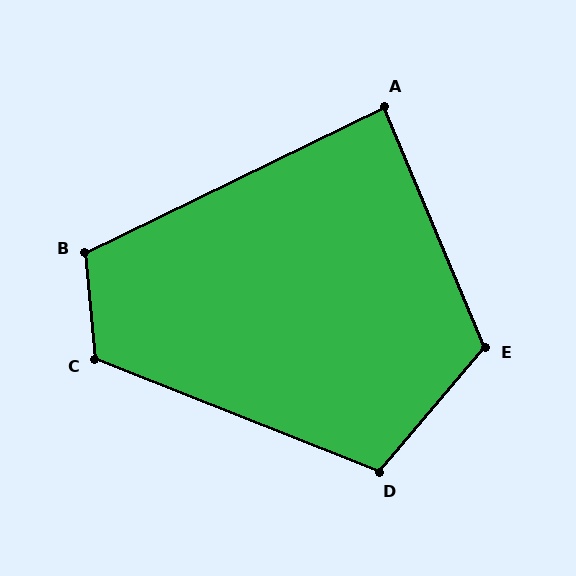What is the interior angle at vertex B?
Approximately 111 degrees (obtuse).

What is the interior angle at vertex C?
Approximately 117 degrees (obtuse).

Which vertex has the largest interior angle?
E, at approximately 117 degrees.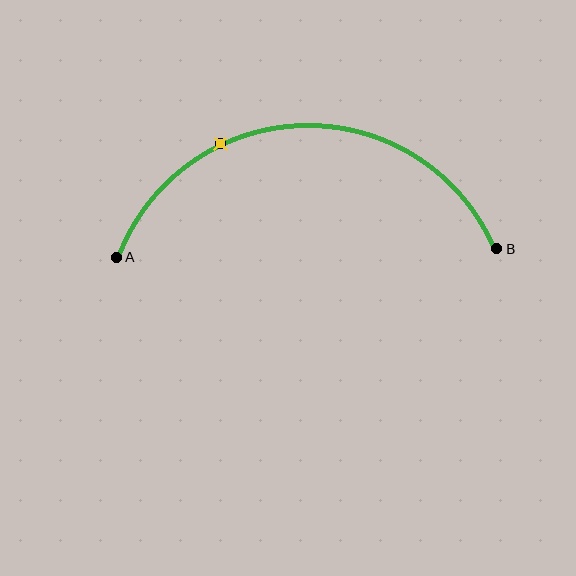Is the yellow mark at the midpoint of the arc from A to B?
No. The yellow mark lies on the arc but is closer to endpoint A. The arc midpoint would be at the point on the curve equidistant along the arc from both A and B.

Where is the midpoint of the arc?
The arc midpoint is the point on the curve farthest from the straight line joining A and B. It sits above that line.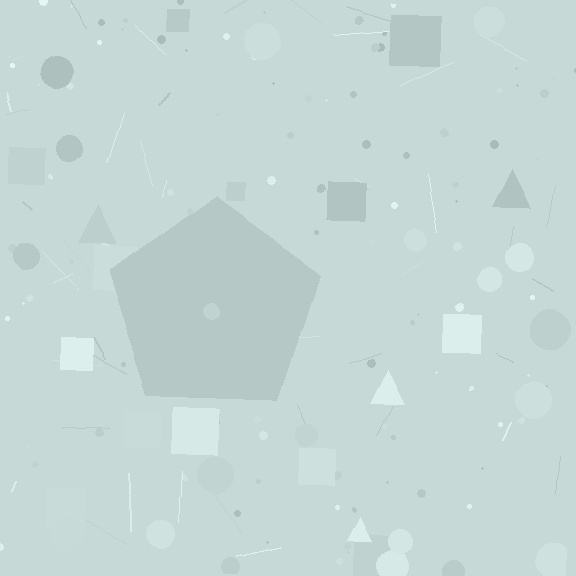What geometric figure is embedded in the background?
A pentagon is embedded in the background.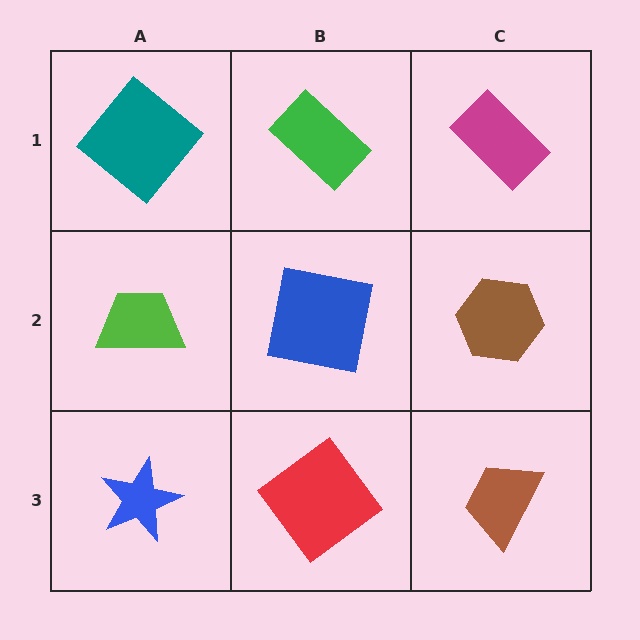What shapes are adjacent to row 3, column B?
A blue square (row 2, column B), a blue star (row 3, column A), a brown trapezoid (row 3, column C).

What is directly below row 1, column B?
A blue square.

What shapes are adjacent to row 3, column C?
A brown hexagon (row 2, column C), a red diamond (row 3, column B).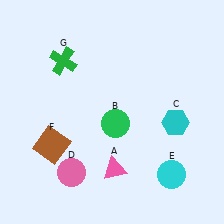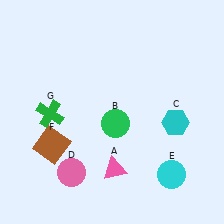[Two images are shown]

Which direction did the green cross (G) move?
The green cross (G) moved down.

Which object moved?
The green cross (G) moved down.